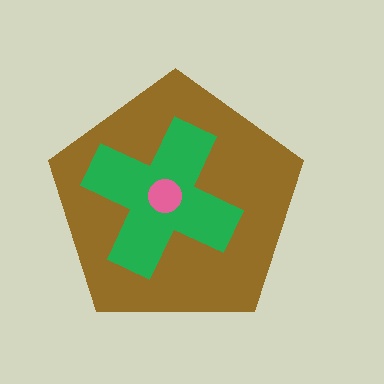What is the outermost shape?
The brown pentagon.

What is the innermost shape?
The pink circle.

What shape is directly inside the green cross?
The pink circle.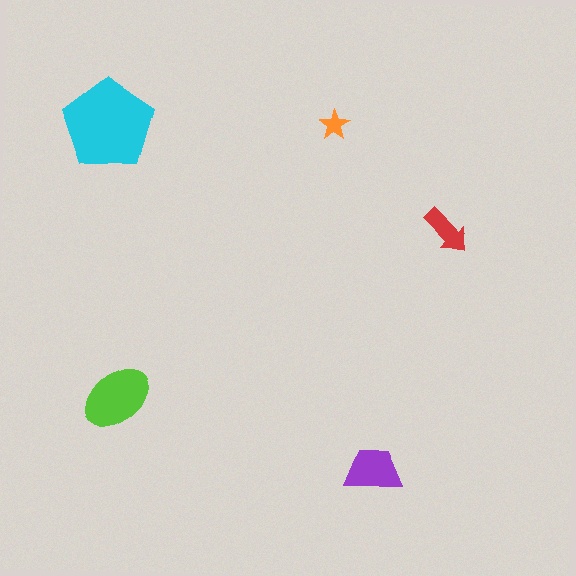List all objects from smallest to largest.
The orange star, the red arrow, the purple trapezoid, the lime ellipse, the cyan pentagon.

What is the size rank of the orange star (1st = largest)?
5th.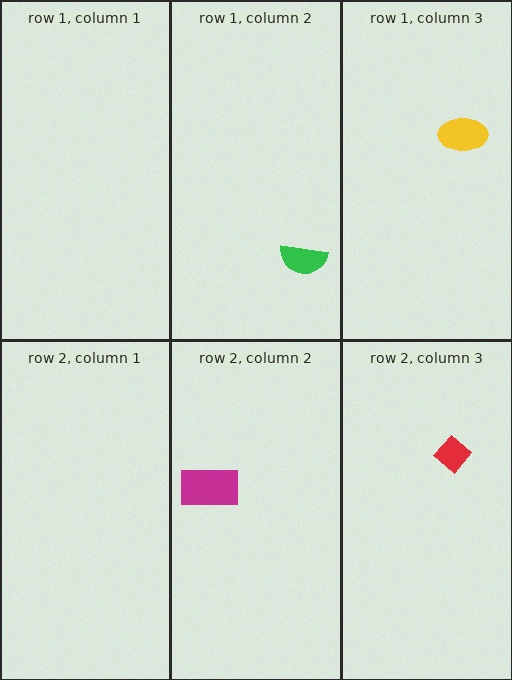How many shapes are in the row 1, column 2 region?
1.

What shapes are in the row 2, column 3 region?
The red diamond.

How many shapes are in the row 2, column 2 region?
1.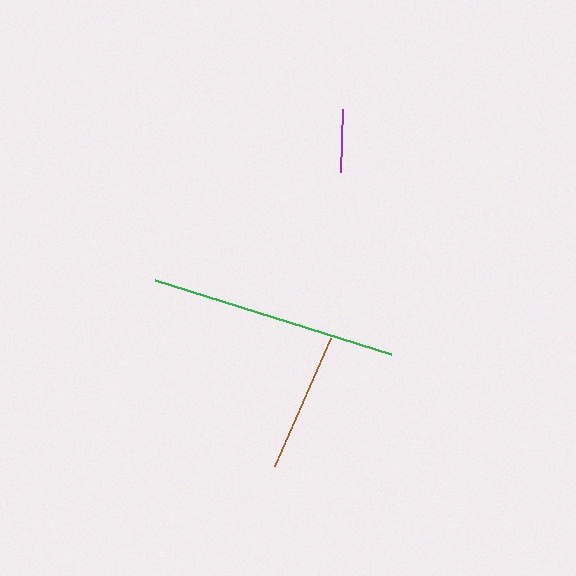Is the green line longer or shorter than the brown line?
The green line is longer than the brown line.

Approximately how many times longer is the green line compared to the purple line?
The green line is approximately 4.0 times the length of the purple line.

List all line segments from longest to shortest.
From longest to shortest: green, brown, purple.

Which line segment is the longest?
The green line is the longest at approximately 247 pixels.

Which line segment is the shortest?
The purple line is the shortest at approximately 62 pixels.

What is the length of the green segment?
The green segment is approximately 247 pixels long.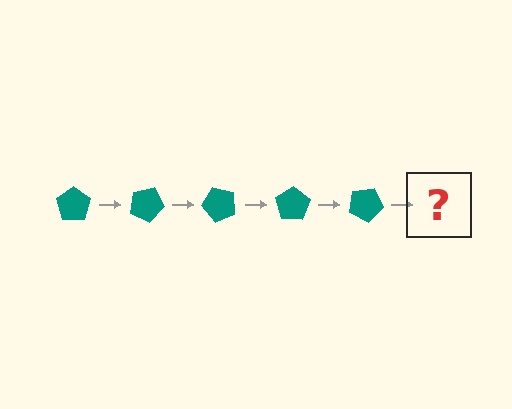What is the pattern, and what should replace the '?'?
The pattern is that the pentagon rotates 25 degrees each step. The '?' should be a teal pentagon rotated 125 degrees.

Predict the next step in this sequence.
The next step is a teal pentagon rotated 125 degrees.